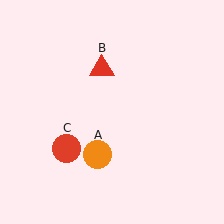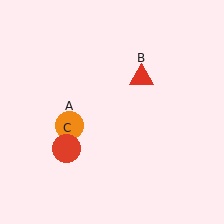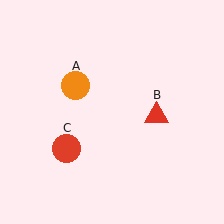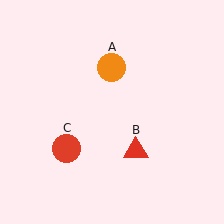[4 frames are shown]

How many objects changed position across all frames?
2 objects changed position: orange circle (object A), red triangle (object B).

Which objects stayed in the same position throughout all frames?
Red circle (object C) remained stationary.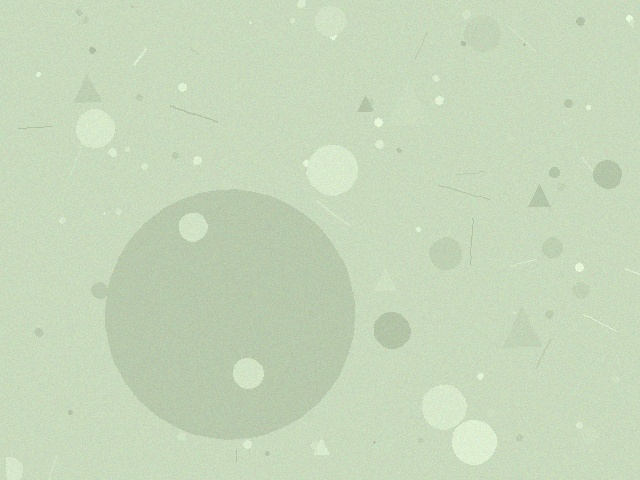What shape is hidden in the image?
A circle is hidden in the image.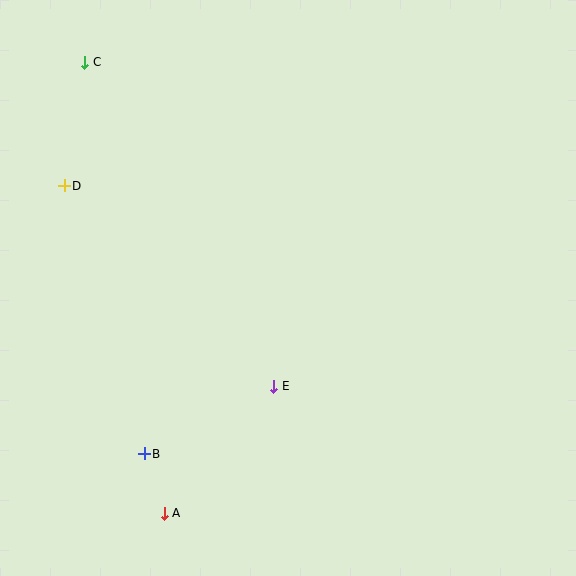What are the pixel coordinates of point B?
Point B is at (144, 454).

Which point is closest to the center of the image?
Point E at (274, 386) is closest to the center.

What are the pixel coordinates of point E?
Point E is at (274, 386).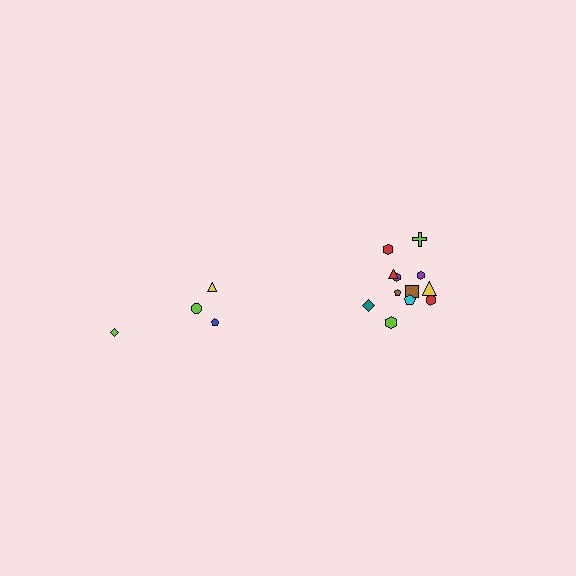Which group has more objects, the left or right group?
The right group.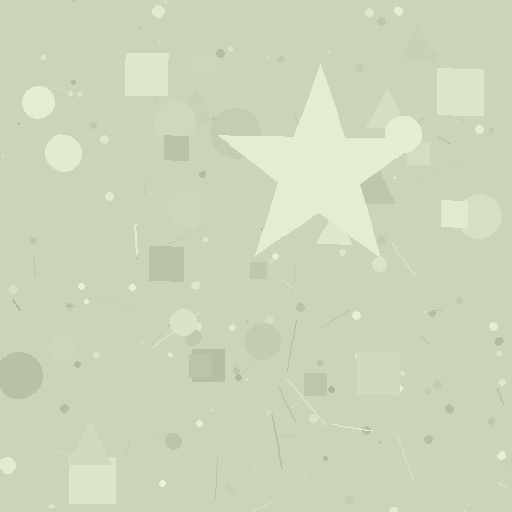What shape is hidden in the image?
A star is hidden in the image.